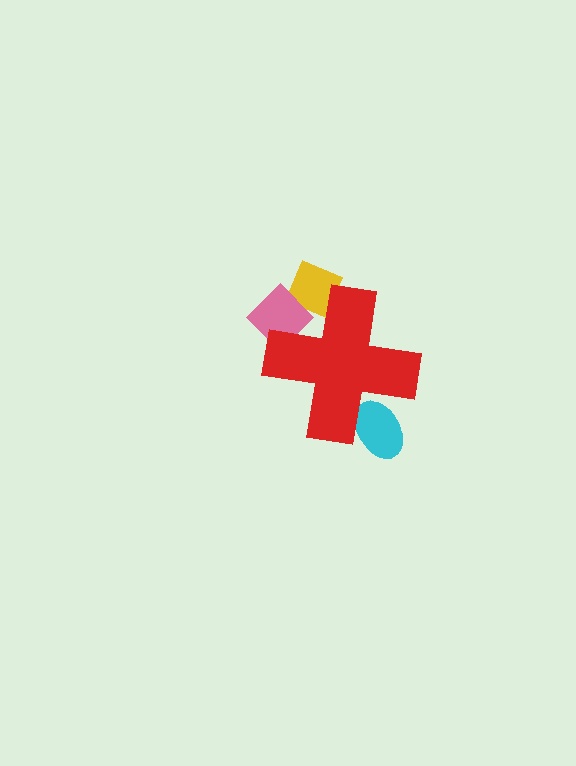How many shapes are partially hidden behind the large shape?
3 shapes are partially hidden.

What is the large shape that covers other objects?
A red cross.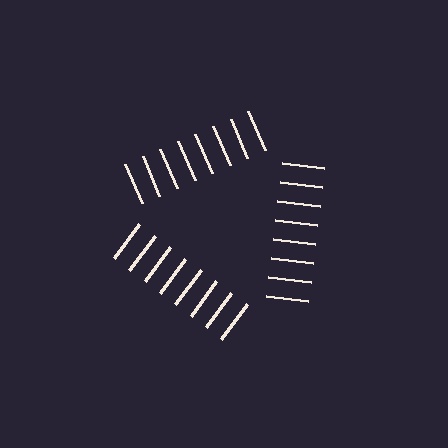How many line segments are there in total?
24 — 8 along each of the 3 edges.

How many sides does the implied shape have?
3 sides — the line-ends trace a triangle.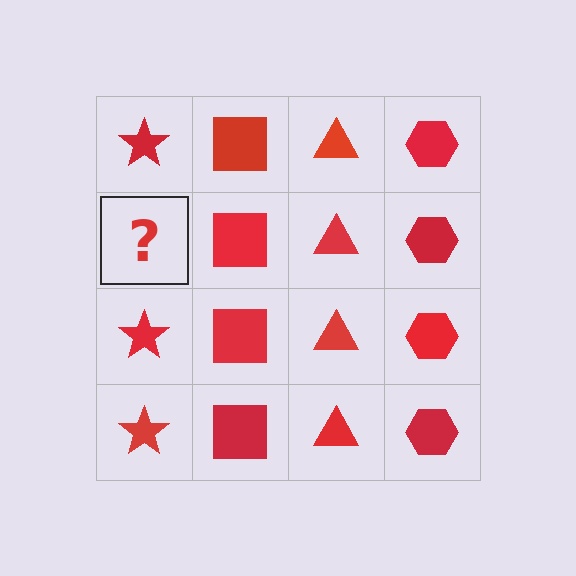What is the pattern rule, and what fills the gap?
The rule is that each column has a consistent shape. The gap should be filled with a red star.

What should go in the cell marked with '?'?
The missing cell should contain a red star.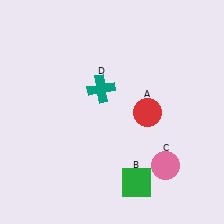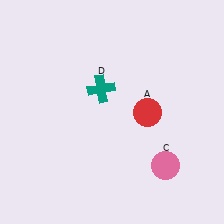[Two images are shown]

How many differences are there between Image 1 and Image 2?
There is 1 difference between the two images.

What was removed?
The green square (B) was removed in Image 2.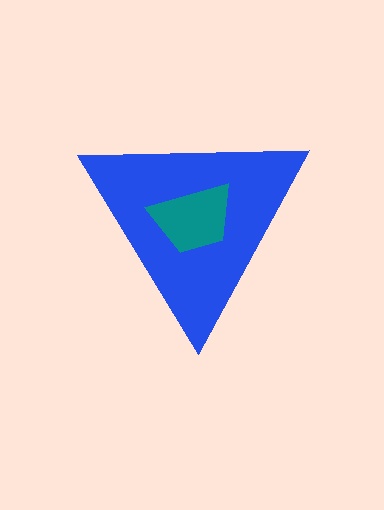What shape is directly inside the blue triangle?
The teal trapezoid.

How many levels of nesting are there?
2.